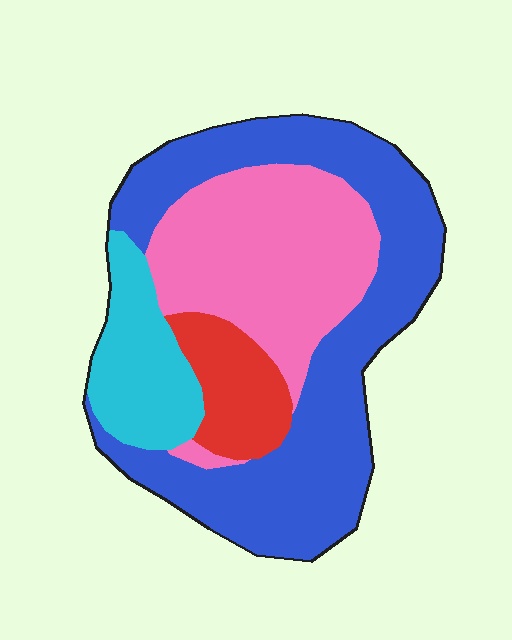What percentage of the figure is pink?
Pink takes up about one third (1/3) of the figure.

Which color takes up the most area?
Blue, at roughly 45%.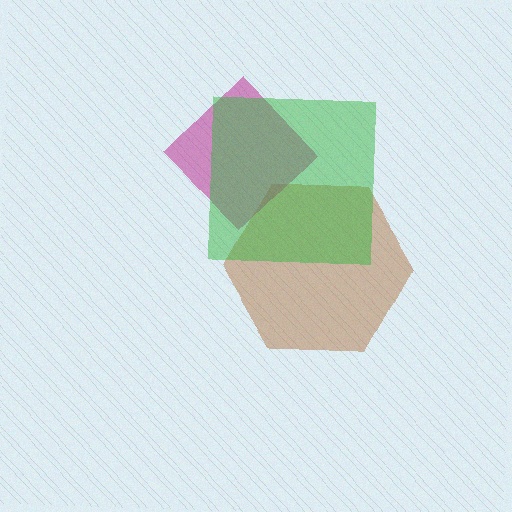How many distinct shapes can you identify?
There are 3 distinct shapes: a brown hexagon, a magenta diamond, a green square.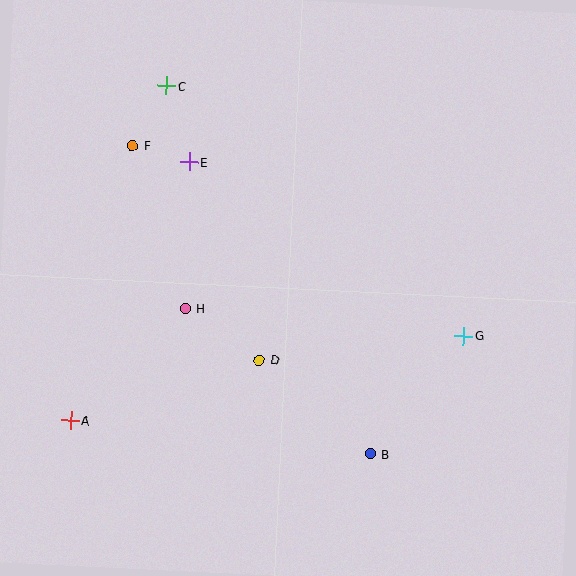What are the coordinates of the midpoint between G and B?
The midpoint between G and B is at (417, 395).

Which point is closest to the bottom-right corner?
Point B is closest to the bottom-right corner.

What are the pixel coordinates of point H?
Point H is at (185, 309).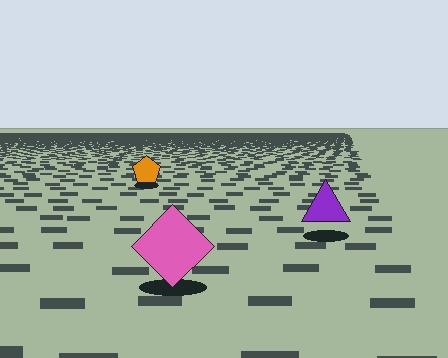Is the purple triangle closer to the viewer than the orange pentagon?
Yes. The purple triangle is closer — you can tell from the texture gradient: the ground texture is coarser near it.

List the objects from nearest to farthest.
From nearest to farthest: the pink diamond, the purple triangle, the orange pentagon.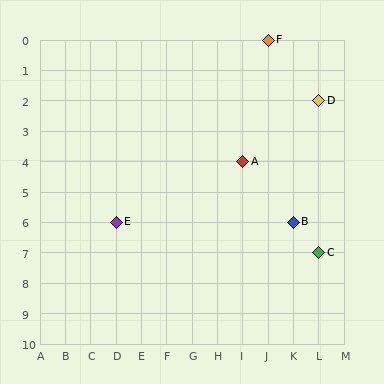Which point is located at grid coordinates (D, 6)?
Point E is at (D, 6).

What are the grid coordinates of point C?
Point C is at grid coordinates (L, 7).